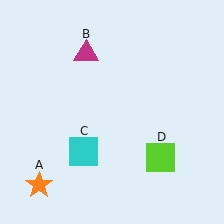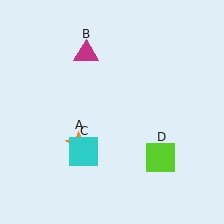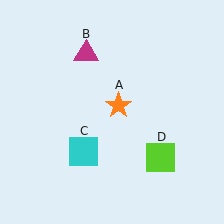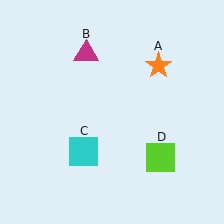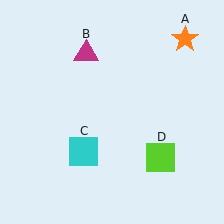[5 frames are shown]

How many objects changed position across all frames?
1 object changed position: orange star (object A).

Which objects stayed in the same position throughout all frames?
Magenta triangle (object B) and cyan square (object C) and lime square (object D) remained stationary.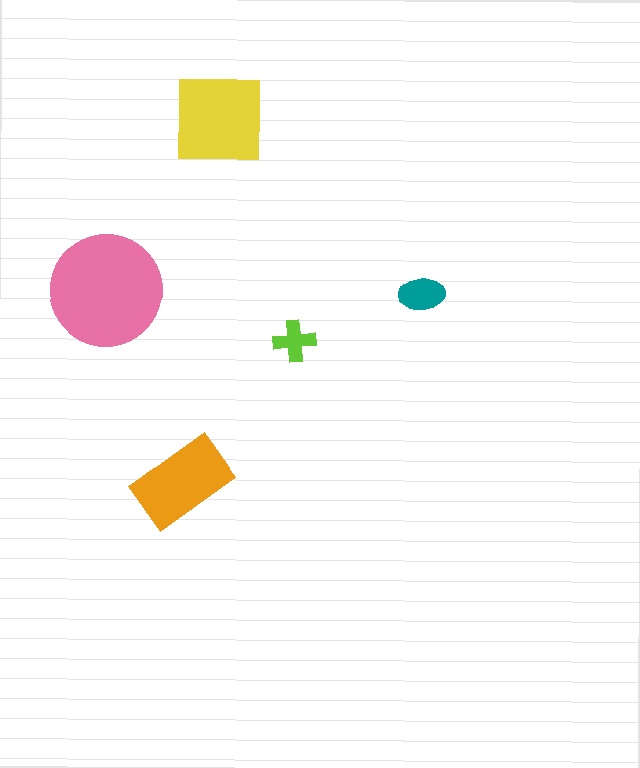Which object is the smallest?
The lime cross.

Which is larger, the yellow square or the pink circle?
The pink circle.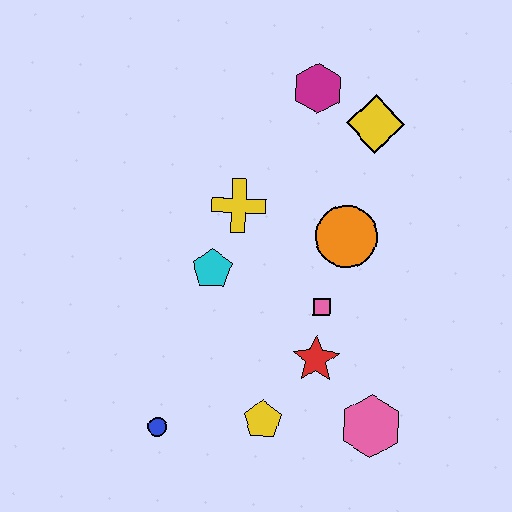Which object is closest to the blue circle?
The yellow pentagon is closest to the blue circle.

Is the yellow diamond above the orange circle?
Yes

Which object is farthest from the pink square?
The magenta hexagon is farthest from the pink square.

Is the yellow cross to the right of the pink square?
No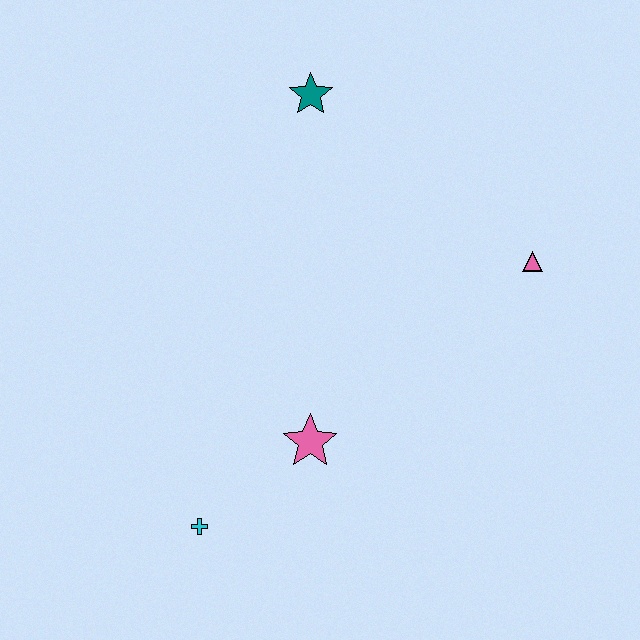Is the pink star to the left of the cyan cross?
No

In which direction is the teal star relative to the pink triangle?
The teal star is to the left of the pink triangle.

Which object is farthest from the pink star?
The teal star is farthest from the pink star.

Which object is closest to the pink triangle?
The teal star is closest to the pink triangle.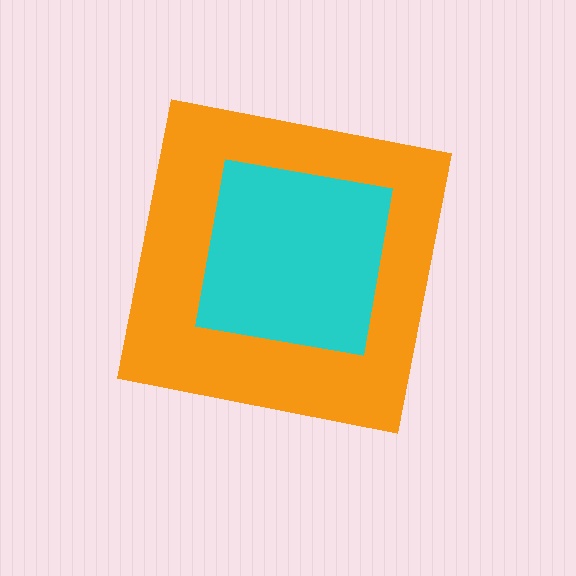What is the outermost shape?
The orange square.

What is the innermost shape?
The cyan square.